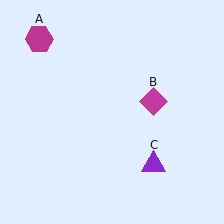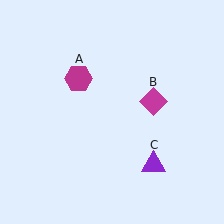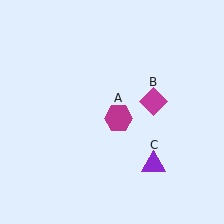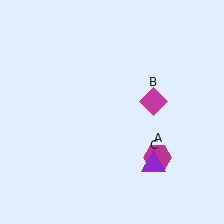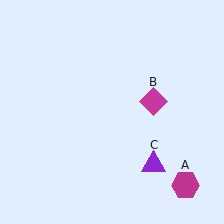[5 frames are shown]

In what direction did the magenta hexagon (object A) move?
The magenta hexagon (object A) moved down and to the right.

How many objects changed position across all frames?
1 object changed position: magenta hexagon (object A).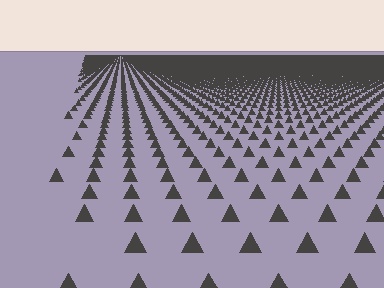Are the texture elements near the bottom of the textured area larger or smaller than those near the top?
Larger. Near the bottom, elements are closer to the viewer and appear at a bigger on-screen size.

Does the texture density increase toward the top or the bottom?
Density increases toward the top.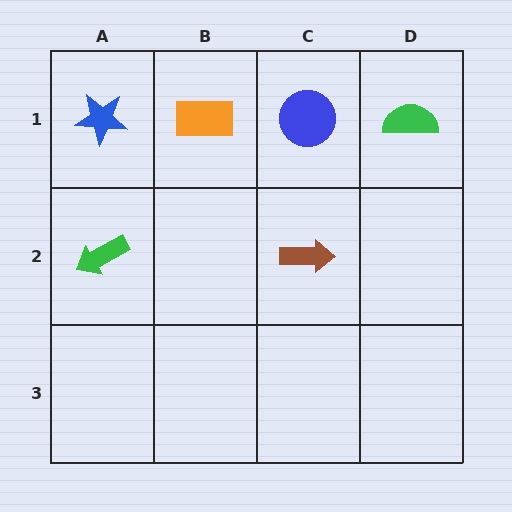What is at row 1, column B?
An orange rectangle.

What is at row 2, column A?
A green arrow.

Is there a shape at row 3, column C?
No, that cell is empty.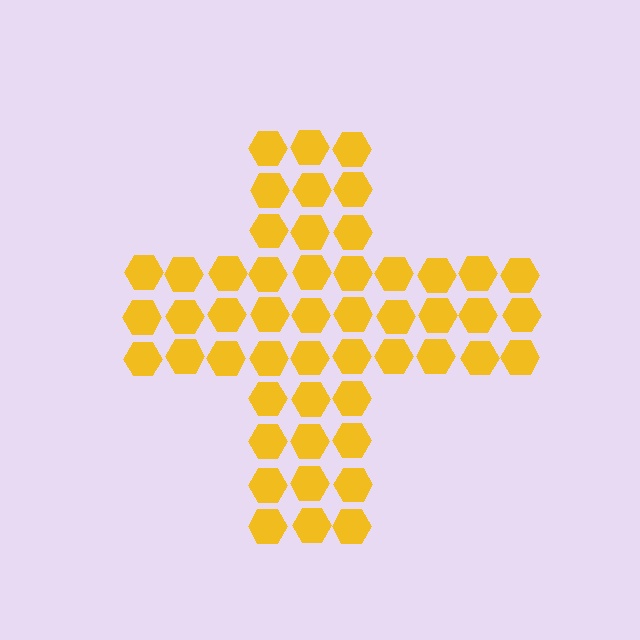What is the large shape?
The large shape is a cross.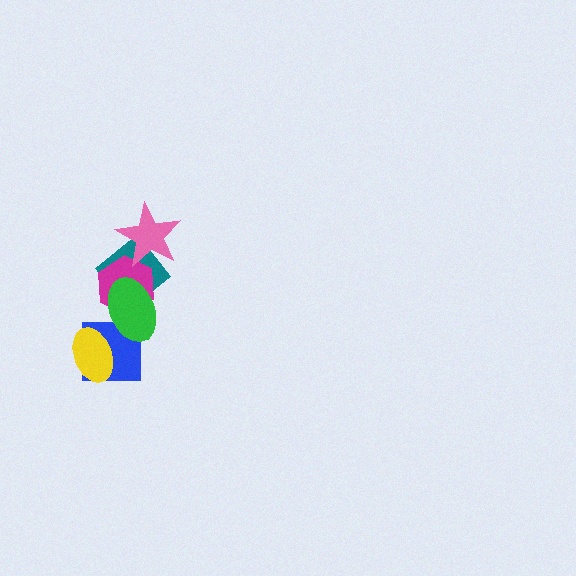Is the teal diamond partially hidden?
Yes, it is partially covered by another shape.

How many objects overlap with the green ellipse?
3 objects overlap with the green ellipse.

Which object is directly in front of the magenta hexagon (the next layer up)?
The pink star is directly in front of the magenta hexagon.